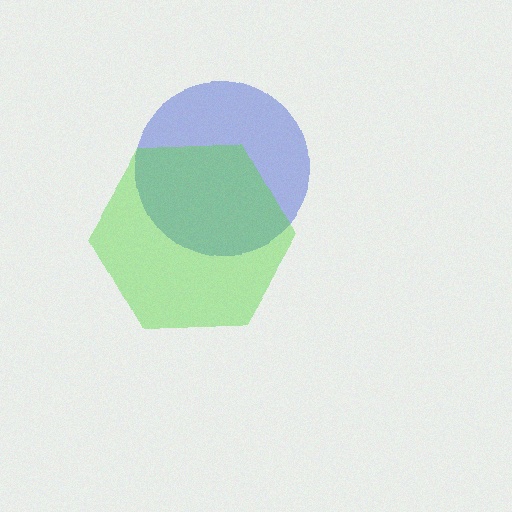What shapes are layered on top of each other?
The layered shapes are: a blue circle, a lime hexagon.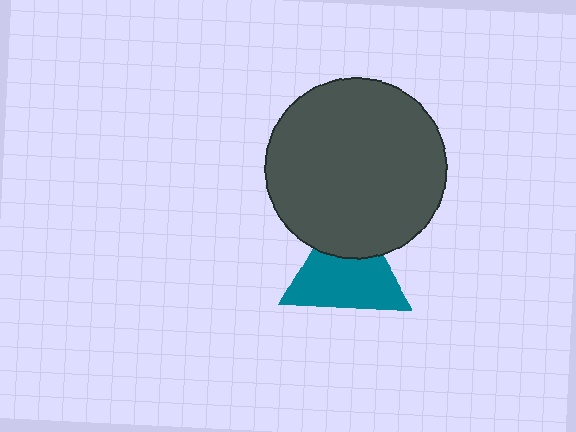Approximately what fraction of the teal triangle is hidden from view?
Roughly 31% of the teal triangle is hidden behind the dark gray circle.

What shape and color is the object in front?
The object in front is a dark gray circle.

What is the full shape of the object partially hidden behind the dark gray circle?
The partially hidden object is a teal triangle.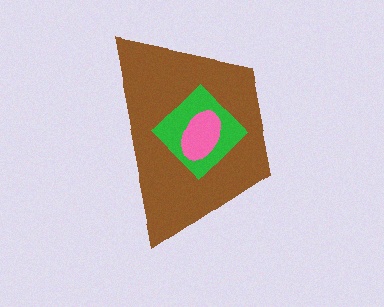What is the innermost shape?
The pink ellipse.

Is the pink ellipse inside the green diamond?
Yes.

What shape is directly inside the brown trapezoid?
The green diamond.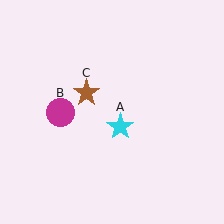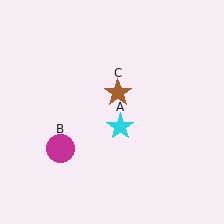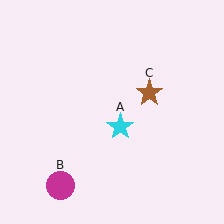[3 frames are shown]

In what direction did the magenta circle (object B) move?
The magenta circle (object B) moved down.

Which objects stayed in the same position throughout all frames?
Cyan star (object A) remained stationary.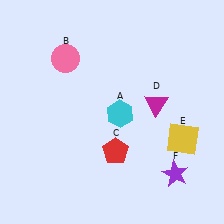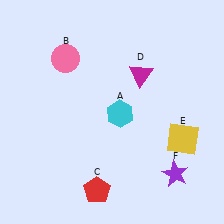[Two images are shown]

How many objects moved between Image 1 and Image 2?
2 objects moved between the two images.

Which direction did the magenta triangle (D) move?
The magenta triangle (D) moved up.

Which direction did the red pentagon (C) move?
The red pentagon (C) moved down.